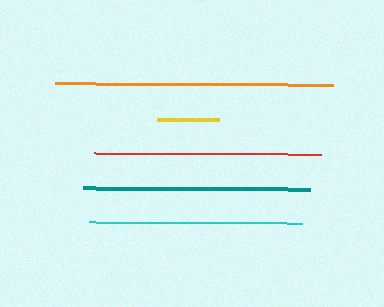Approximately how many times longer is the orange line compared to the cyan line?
The orange line is approximately 1.3 times the length of the cyan line.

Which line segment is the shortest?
The yellow line is the shortest at approximately 62 pixels.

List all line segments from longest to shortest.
From longest to shortest: orange, teal, red, cyan, yellow.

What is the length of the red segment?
The red segment is approximately 227 pixels long.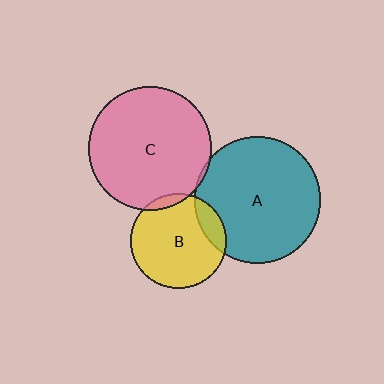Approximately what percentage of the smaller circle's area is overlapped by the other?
Approximately 5%.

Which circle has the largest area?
Circle A (teal).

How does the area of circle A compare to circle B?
Approximately 1.8 times.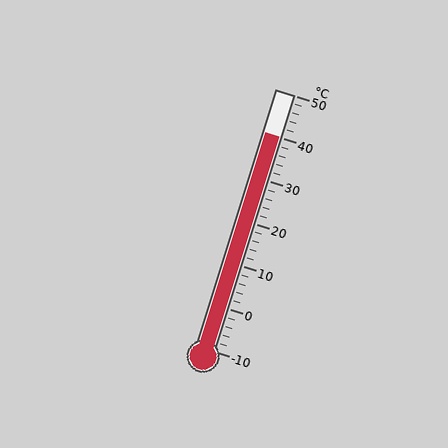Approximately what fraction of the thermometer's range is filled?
The thermometer is filled to approximately 85% of its range.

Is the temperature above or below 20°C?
The temperature is above 20°C.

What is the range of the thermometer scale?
The thermometer scale ranges from -10°C to 50°C.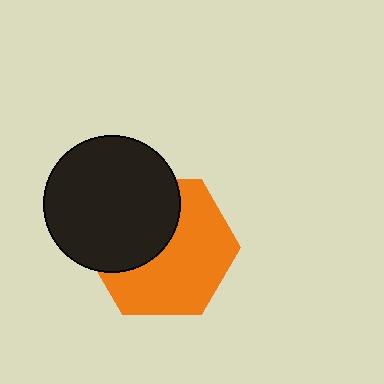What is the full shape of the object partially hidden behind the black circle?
The partially hidden object is an orange hexagon.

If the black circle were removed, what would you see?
You would see the complete orange hexagon.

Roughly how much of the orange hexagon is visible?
About half of it is visible (roughly 59%).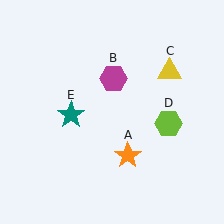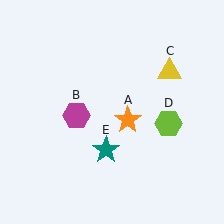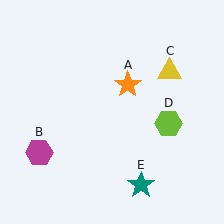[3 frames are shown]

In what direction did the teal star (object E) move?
The teal star (object E) moved down and to the right.